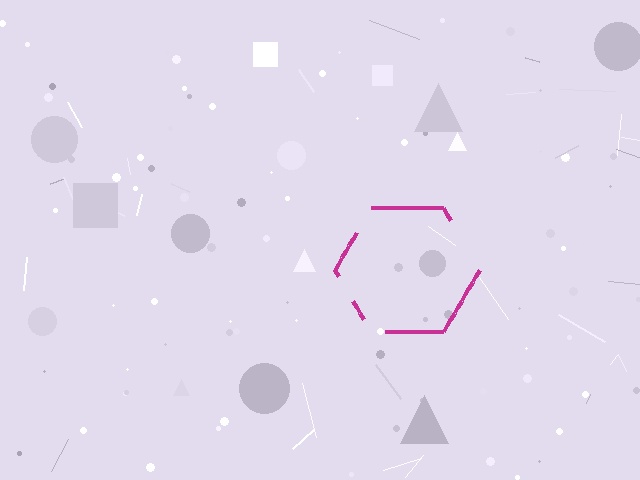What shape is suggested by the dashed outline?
The dashed outline suggests a hexagon.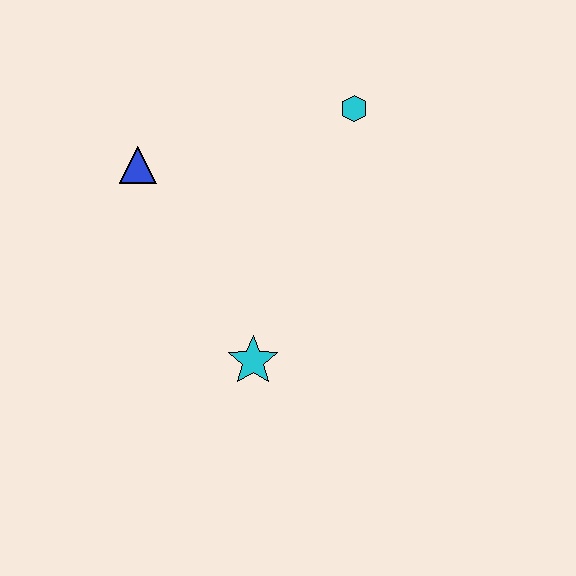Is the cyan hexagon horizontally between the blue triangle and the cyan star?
No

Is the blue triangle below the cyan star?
No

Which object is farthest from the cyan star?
The cyan hexagon is farthest from the cyan star.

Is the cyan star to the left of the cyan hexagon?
Yes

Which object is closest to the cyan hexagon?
The blue triangle is closest to the cyan hexagon.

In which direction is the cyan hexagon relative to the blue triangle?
The cyan hexagon is to the right of the blue triangle.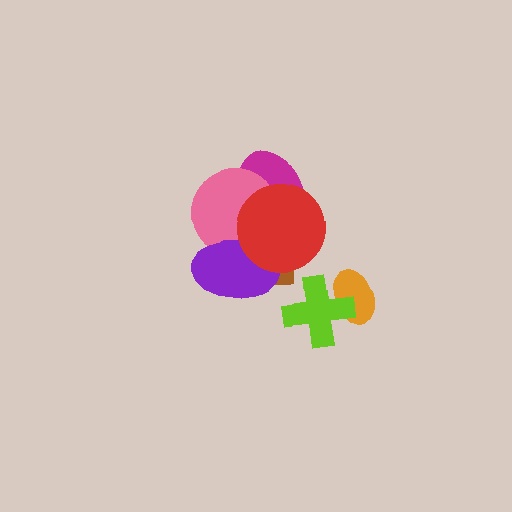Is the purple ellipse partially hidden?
Yes, it is partially covered by another shape.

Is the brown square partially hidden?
Yes, it is partially covered by another shape.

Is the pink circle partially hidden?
Yes, it is partially covered by another shape.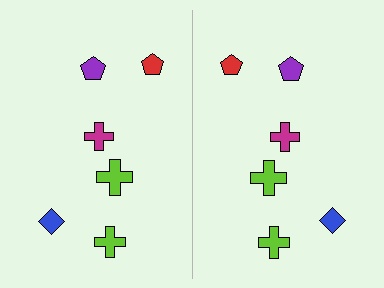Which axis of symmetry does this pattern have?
The pattern has a vertical axis of symmetry running through the center of the image.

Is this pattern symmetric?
Yes, this pattern has bilateral (reflection) symmetry.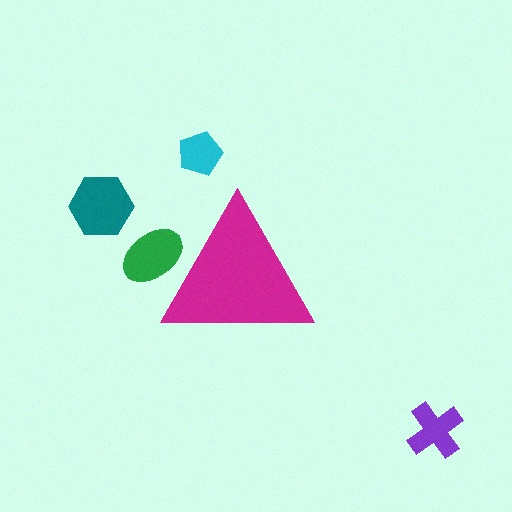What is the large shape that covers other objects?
A magenta triangle.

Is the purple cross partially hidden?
No, the purple cross is fully visible.